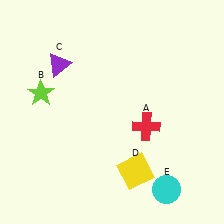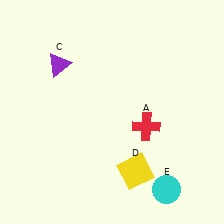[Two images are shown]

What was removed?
The lime star (B) was removed in Image 2.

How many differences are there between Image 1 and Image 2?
There is 1 difference between the two images.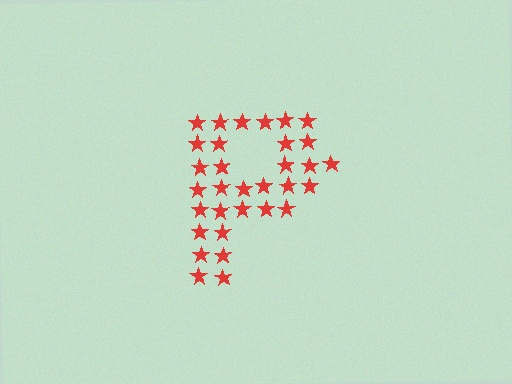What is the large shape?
The large shape is the letter P.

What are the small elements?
The small elements are stars.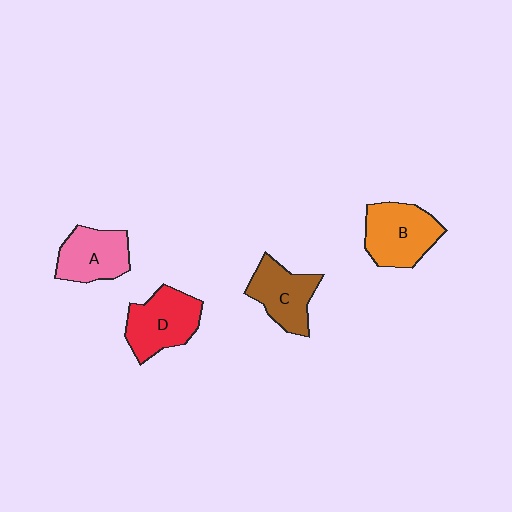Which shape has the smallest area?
Shape A (pink).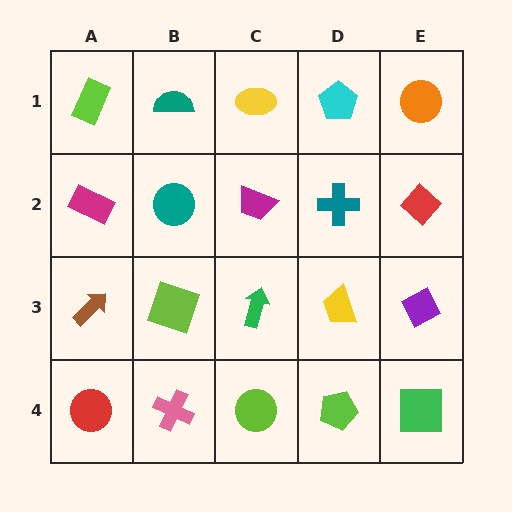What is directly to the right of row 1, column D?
An orange circle.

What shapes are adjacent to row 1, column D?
A teal cross (row 2, column D), a yellow ellipse (row 1, column C), an orange circle (row 1, column E).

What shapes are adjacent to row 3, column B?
A teal circle (row 2, column B), a pink cross (row 4, column B), a brown arrow (row 3, column A), a green arrow (row 3, column C).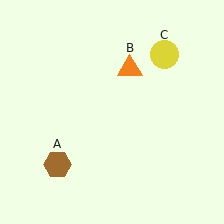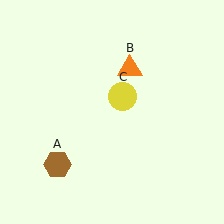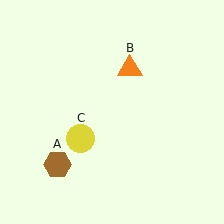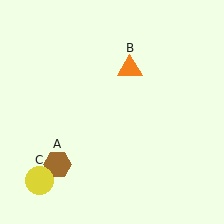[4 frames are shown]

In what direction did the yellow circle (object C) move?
The yellow circle (object C) moved down and to the left.